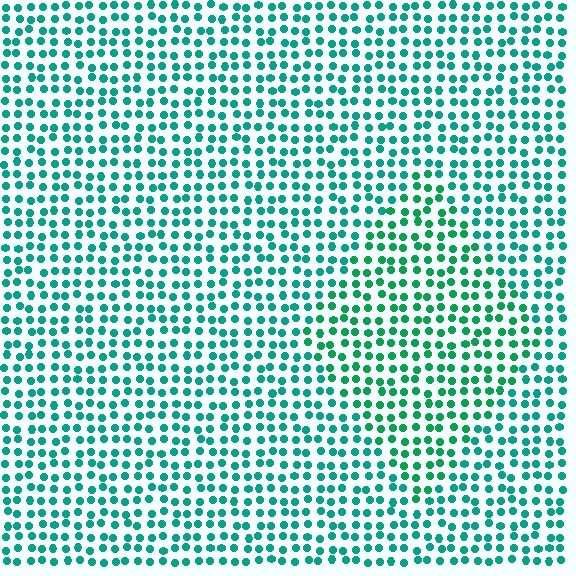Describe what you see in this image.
The image is filled with small teal elements in a uniform arrangement. A diamond-shaped region is visible where the elements are tinted to a slightly different hue, forming a subtle color boundary.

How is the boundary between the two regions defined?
The boundary is defined purely by a slight shift in hue (about 23 degrees). Spacing, size, and orientation are identical on both sides.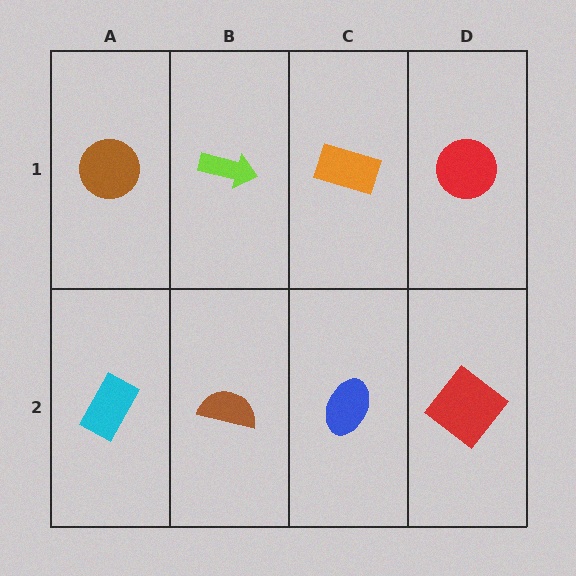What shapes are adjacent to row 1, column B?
A brown semicircle (row 2, column B), a brown circle (row 1, column A), an orange rectangle (row 1, column C).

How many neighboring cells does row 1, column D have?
2.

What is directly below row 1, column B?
A brown semicircle.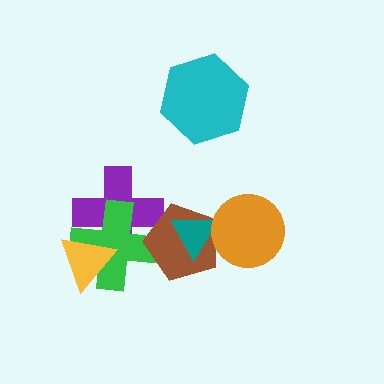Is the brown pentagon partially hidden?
Yes, it is partially covered by another shape.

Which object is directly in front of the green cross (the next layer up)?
The brown pentagon is directly in front of the green cross.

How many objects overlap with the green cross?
3 objects overlap with the green cross.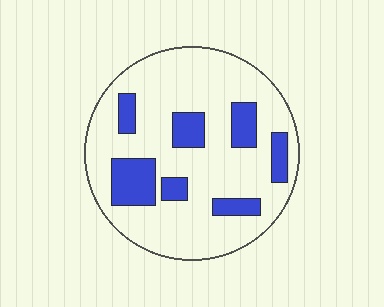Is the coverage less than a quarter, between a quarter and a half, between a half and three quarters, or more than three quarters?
Less than a quarter.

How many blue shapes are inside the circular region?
7.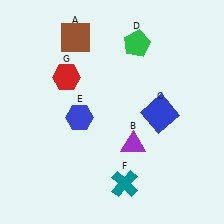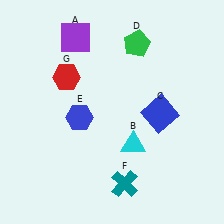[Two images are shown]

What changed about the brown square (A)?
In Image 1, A is brown. In Image 2, it changed to purple.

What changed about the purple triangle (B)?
In Image 1, B is purple. In Image 2, it changed to cyan.